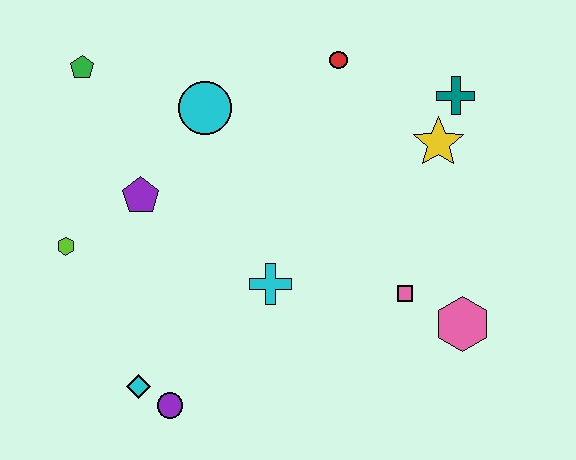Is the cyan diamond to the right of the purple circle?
No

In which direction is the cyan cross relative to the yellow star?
The cyan cross is to the left of the yellow star.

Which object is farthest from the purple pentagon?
The pink hexagon is farthest from the purple pentagon.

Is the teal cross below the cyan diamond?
No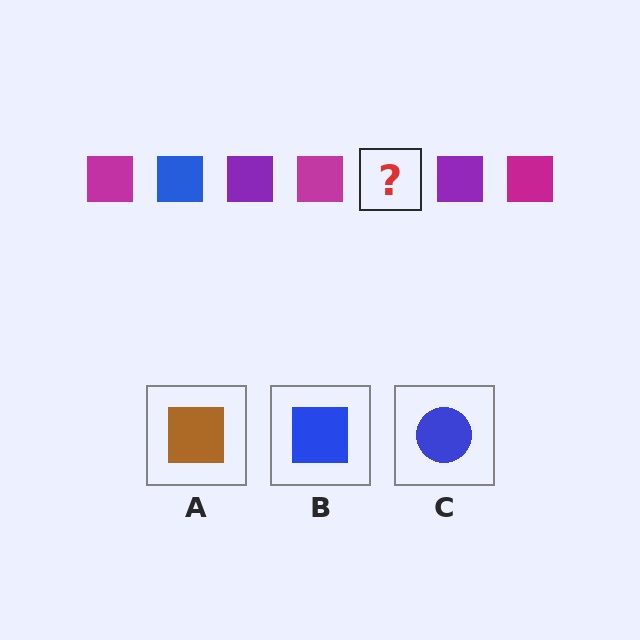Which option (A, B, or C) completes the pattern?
B.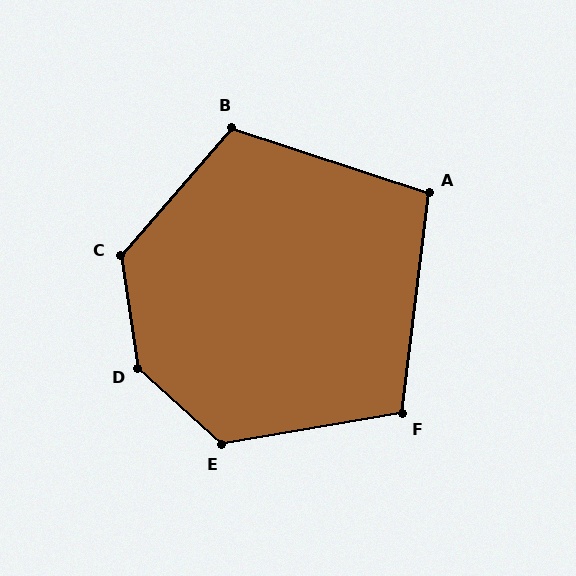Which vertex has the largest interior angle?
D, at approximately 141 degrees.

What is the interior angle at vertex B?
Approximately 113 degrees (obtuse).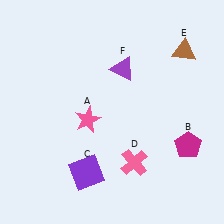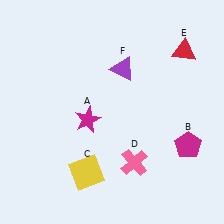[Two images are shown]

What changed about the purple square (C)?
In Image 1, C is purple. In Image 2, it changed to yellow.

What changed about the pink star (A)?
In Image 1, A is pink. In Image 2, it changed to magenta.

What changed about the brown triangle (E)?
In Image 1, E is brown. In Image 2, it changed to red.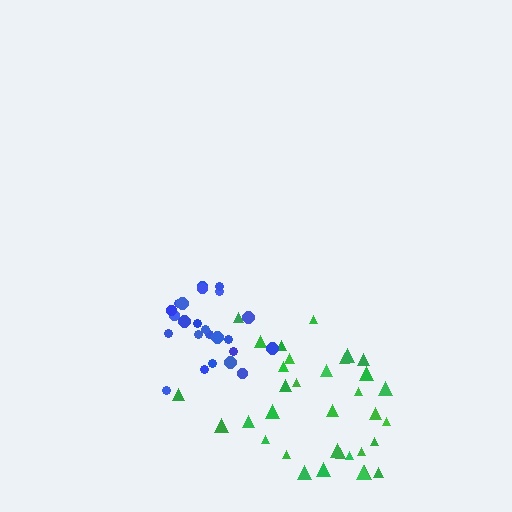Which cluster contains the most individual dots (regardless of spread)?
Green (35).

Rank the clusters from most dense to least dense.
blue, green.